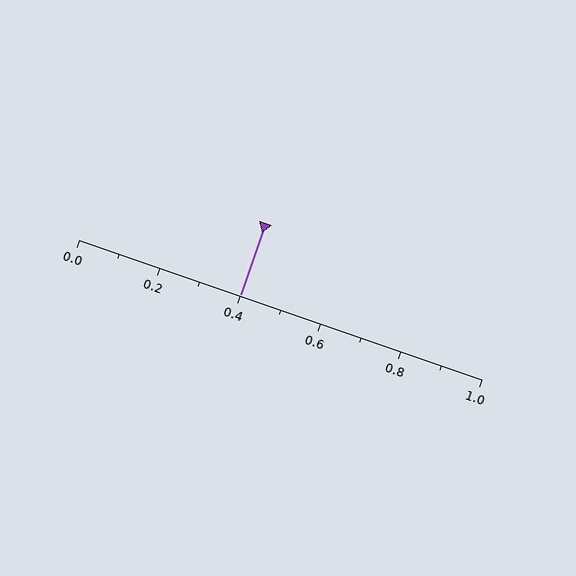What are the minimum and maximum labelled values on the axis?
The axis runs from 0.0 to 1.0.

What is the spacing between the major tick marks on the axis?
The major ticks are spaced 0.2 apart.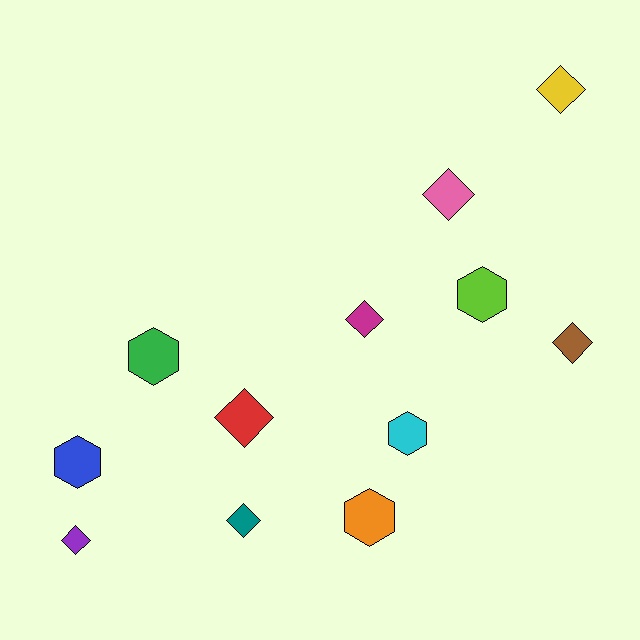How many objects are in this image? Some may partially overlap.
There are 12 objects.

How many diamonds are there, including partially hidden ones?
There are 7 diamonds.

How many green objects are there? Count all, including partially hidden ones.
There is 1 green object.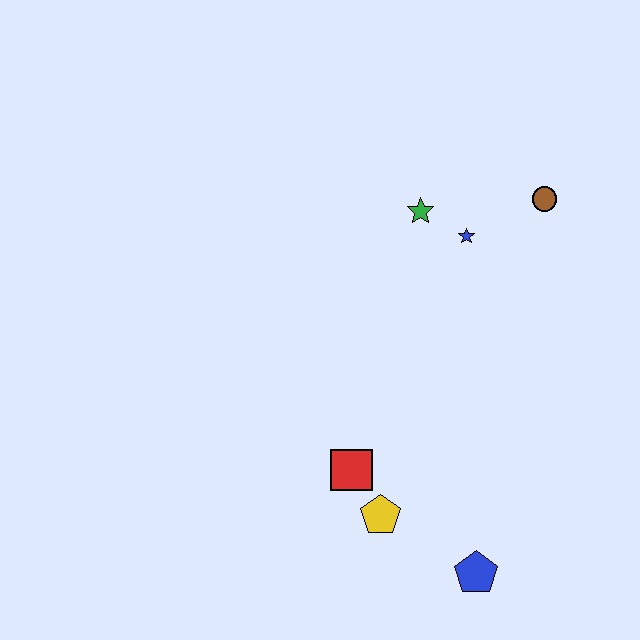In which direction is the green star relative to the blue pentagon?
The green star is above the blue pentagon.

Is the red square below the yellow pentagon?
No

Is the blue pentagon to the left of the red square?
No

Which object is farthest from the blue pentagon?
The brown circle is farthest from the blue pentagon.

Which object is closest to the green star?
The blue star is closest to the green star.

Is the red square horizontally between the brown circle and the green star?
No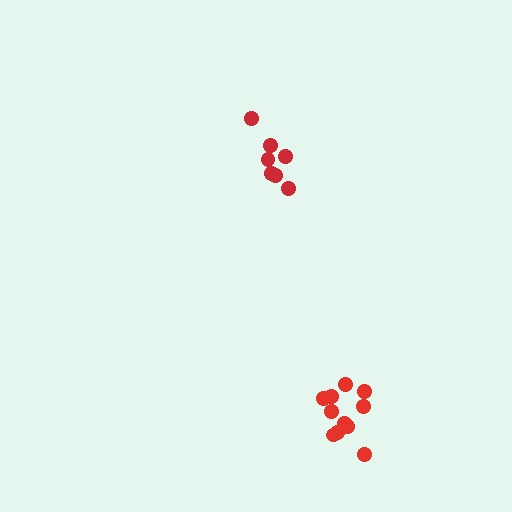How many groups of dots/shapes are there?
There are 2 groups.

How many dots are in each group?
Group 1: 7 dots, Group 2: 11 dots (18 total).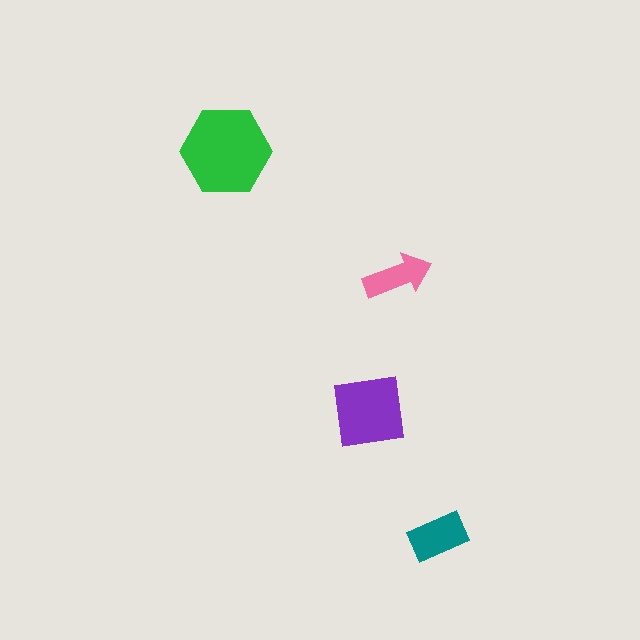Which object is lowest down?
The teal rectangle is bottommost.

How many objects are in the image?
There are 4 objects in the image.